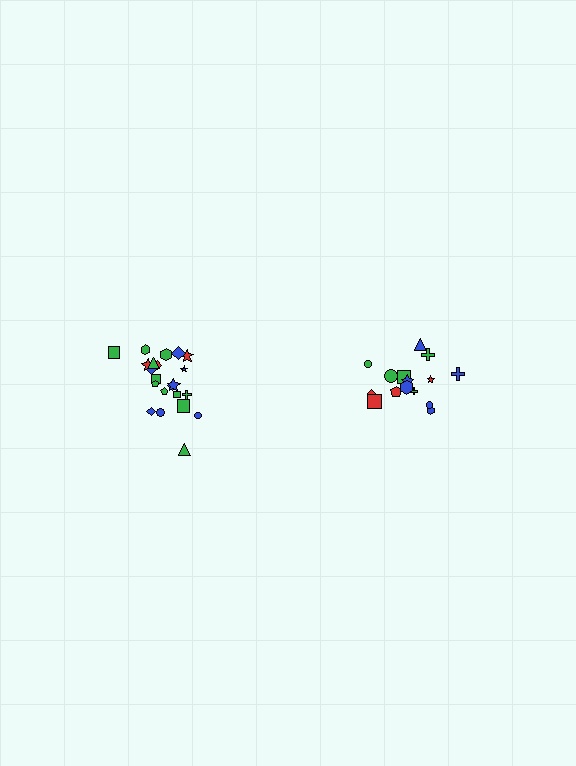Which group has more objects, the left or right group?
The left group.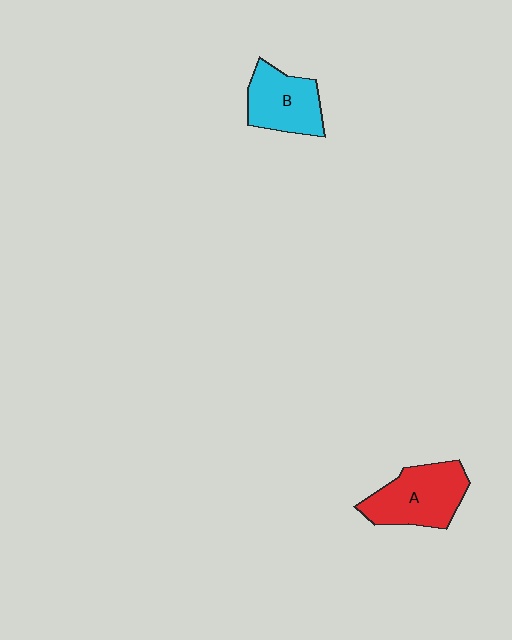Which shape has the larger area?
Shape A (red).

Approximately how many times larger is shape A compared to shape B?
Approximately 1.2 times.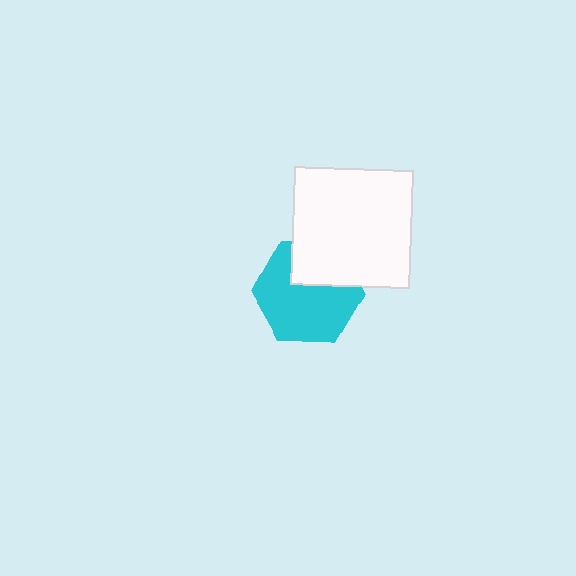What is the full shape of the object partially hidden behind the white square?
The partially hidden object is a cyan hexagon.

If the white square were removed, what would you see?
You would see the complete cyan hexagon.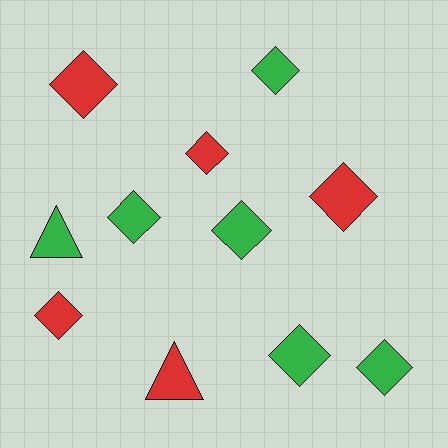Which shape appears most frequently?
Diamond, with 9 objects.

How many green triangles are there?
There is 1 green triangle.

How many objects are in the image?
There are 11 objects.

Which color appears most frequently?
Green, with 6 objects.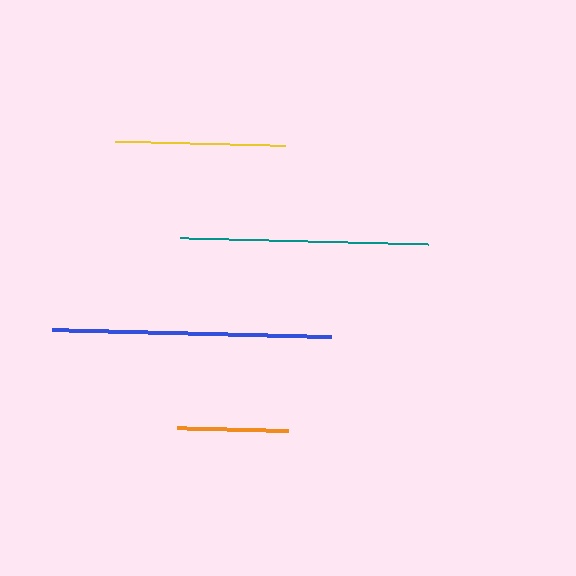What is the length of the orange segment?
The orange segment is approximately 111 pixels long.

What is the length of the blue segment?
The blue segment is approximately 279 pixels long.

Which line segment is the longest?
The blue line is the longest at approximately 279 pixels.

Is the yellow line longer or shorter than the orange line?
The yellow line is longer than the orange line.